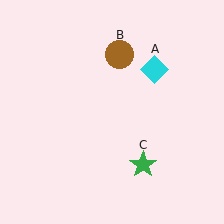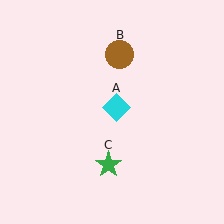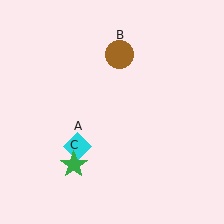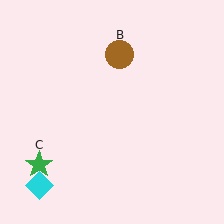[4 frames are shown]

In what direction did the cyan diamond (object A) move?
The cyan diamond (object A) moved down and to the left.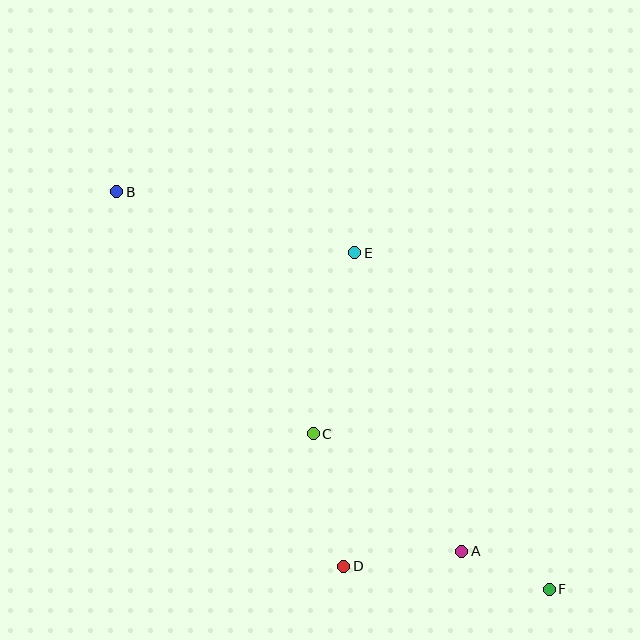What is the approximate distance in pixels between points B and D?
The distance between B and D is approximately 438 pixels.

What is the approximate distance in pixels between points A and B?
The distance between A and B is approximately 498 pixels.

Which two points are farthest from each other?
Points B and F are farthest from each other.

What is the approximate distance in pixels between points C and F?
The distance between C and F is approximately 283 pixels.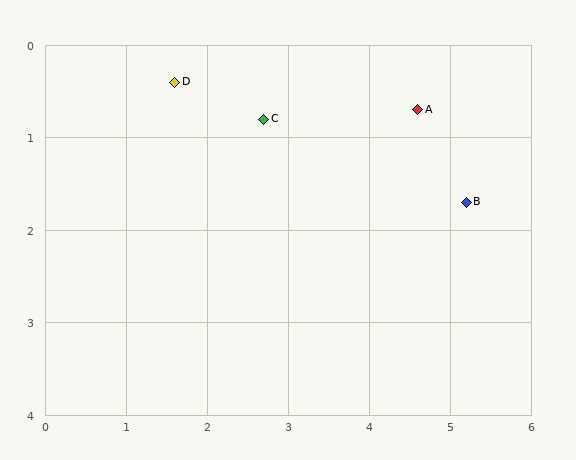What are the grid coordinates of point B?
Point B is at approximately (5.2, 1.7).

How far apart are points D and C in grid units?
Points D and C are about 1.2 grid units apart.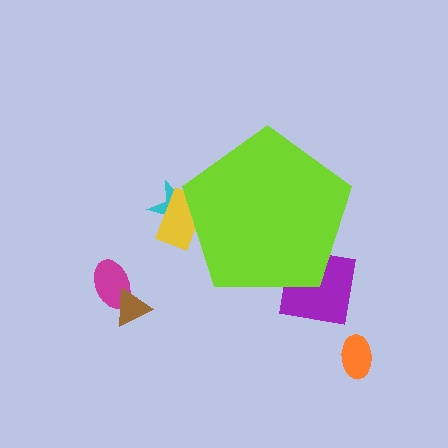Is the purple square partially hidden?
Yes, the purple square is partially hidden behind the lime pentagon.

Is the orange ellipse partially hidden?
No, the orange ellipse is fully visible.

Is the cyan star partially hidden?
Yes, the cyan star is partially hidden behind the lime pentagon.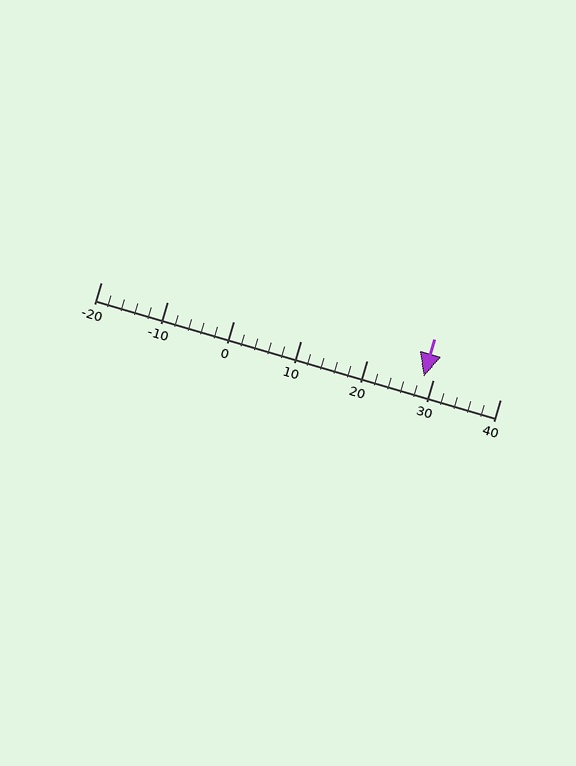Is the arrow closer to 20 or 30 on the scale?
The arrow is closer to 30.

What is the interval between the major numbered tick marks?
The major tick marks are spaced 10 units apart.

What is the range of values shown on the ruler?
The ruler shows values from -20 to 40.